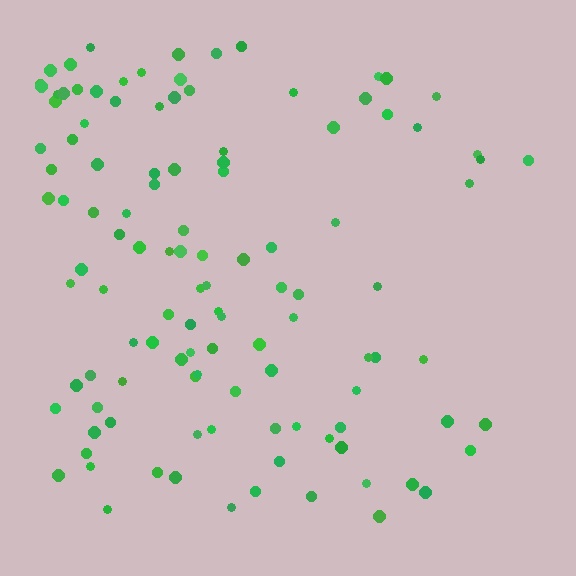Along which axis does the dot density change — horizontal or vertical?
Horizontal.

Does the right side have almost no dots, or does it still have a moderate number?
Still a moderate number, just noticeably fewer than the left.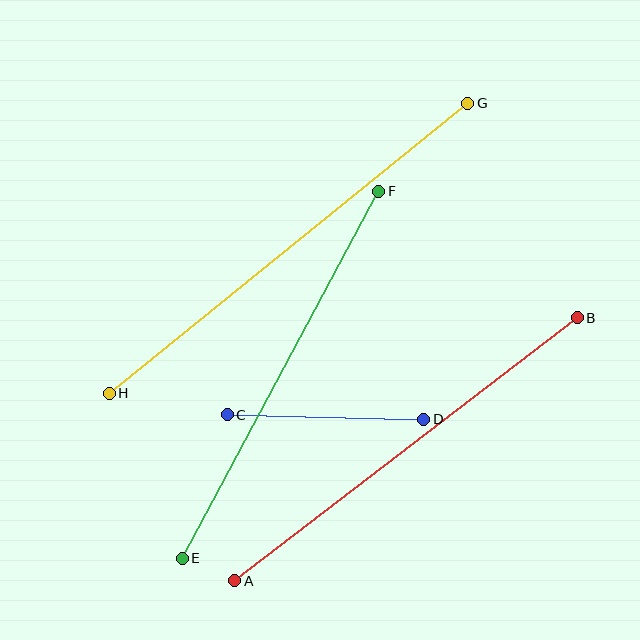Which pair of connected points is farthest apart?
Points G and H are farthest apart.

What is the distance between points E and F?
The distance is approximately 417 pixels.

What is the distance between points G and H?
The distance is approximately 461 pixels.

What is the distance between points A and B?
The distance is approximately 432 pixels.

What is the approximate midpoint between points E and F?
The midpoint is at approximately (280, 375) pixels.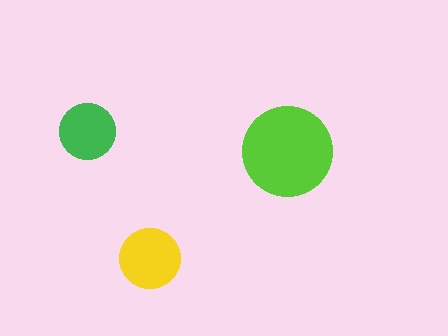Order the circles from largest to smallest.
the lime one, the yellow one, the green one.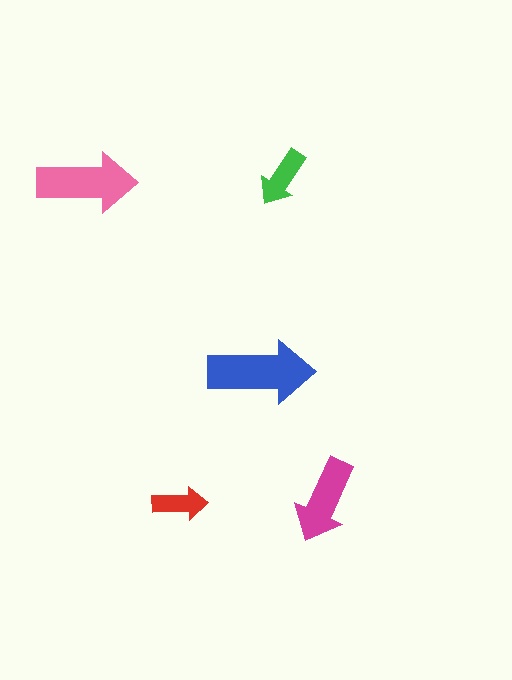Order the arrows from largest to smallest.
the blue one, the pink one, the magenta one, the green one, the red one.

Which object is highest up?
The green arrow is topmost.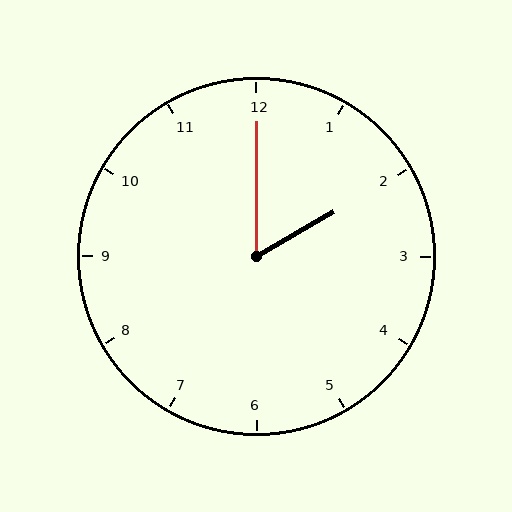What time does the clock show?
2:00.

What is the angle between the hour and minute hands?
Approximately 60 degrees.